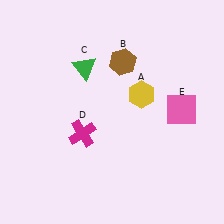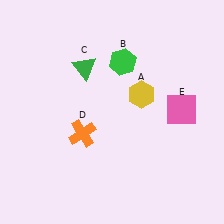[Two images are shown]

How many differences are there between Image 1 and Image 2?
There are 2 differences between the two images.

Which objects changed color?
B changed from brown to green. D changed from magenta to orange.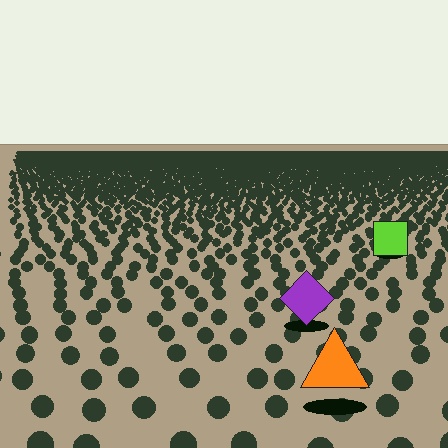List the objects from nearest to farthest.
From nearest to farthest: the orange triangle, the purple diamond, the lime square.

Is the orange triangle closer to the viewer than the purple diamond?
Yes. The orange triangle is closer — you can tell from the texture gradient: the ground texture is coarser near it.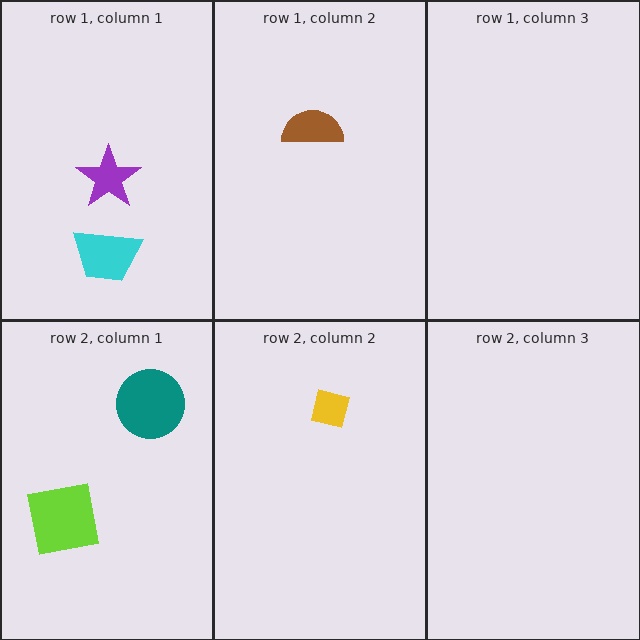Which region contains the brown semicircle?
The row 1, column 2 region.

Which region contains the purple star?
The row 1, column 1 region.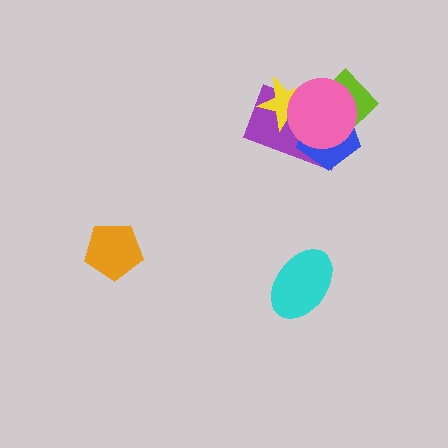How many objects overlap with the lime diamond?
3 objects overlap with the lime diamond.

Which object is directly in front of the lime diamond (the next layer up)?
The blue pentagon is directly in front of the lime diamond.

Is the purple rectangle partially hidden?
Yes, it is partially covered by another shape.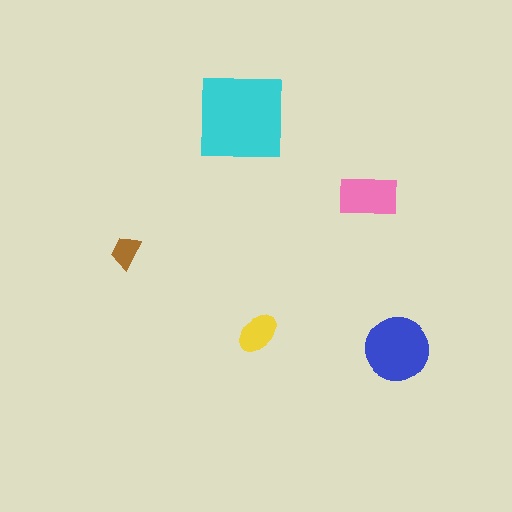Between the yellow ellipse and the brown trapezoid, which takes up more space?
The yellow ellipse.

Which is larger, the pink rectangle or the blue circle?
The blue circle.